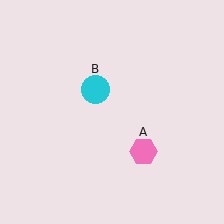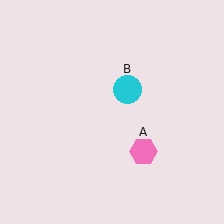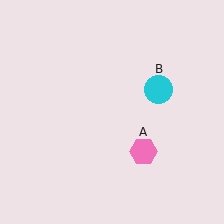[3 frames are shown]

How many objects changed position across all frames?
1 object changed position: cyan circle (object B).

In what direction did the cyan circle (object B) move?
The cyan circle (object B) moved right.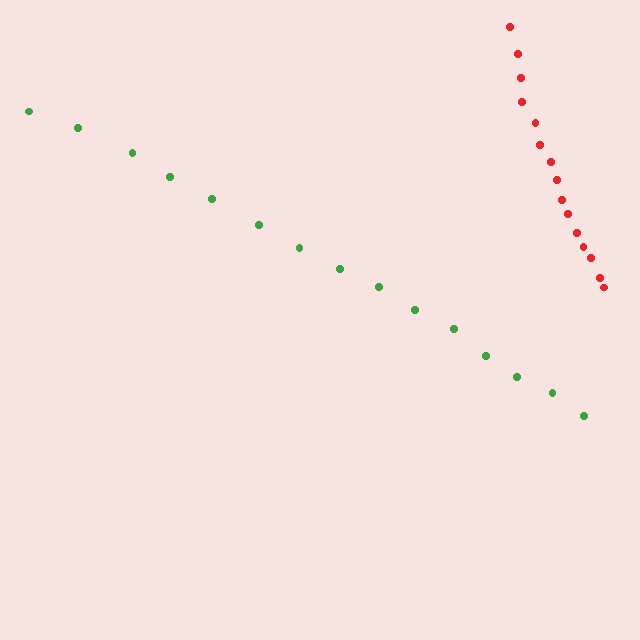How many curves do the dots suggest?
There are 2 distinct paths.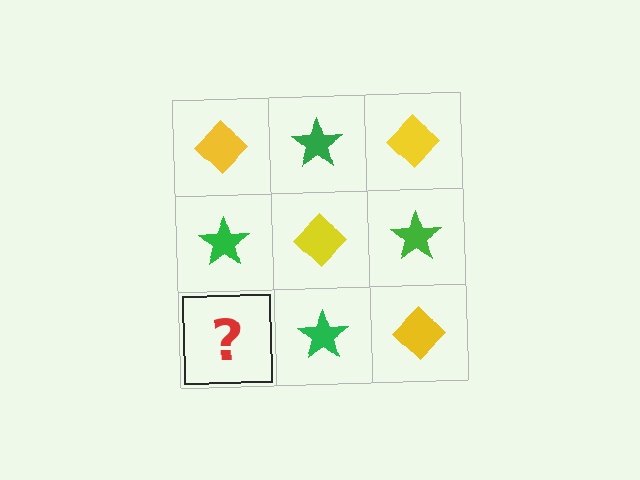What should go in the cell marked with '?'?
The missing cell should contain a yellow diamond.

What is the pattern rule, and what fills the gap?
The rule is that it alternates yellow diamond and green star in a checkerboard pattern. The gap should be filled with a yellow diamond.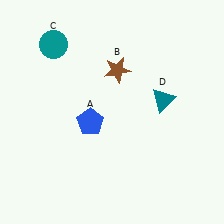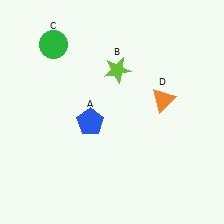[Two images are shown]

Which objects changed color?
B changed from brown to lime. C changed from teal to green. D changed from teal to orange.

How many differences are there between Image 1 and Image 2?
There are 3 differences between the two images.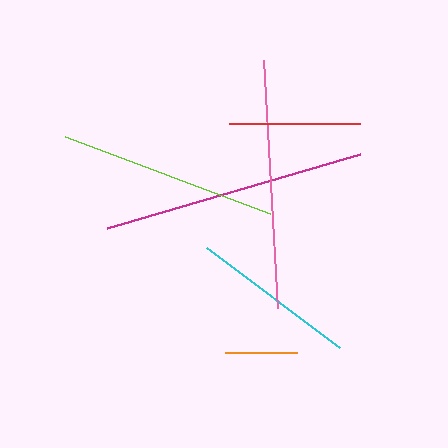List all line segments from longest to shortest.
From longest to shortest: magenta, pink, lime, cyan, red, orange.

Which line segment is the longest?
The magenta line is the longest at approximately 264 pixels.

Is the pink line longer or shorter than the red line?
The pink line is longer than the red line.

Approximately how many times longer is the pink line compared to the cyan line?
The pink line is approximately 1.5 times the length of the cyan line.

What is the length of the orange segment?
The orange segment is approximately 72 pixels long.